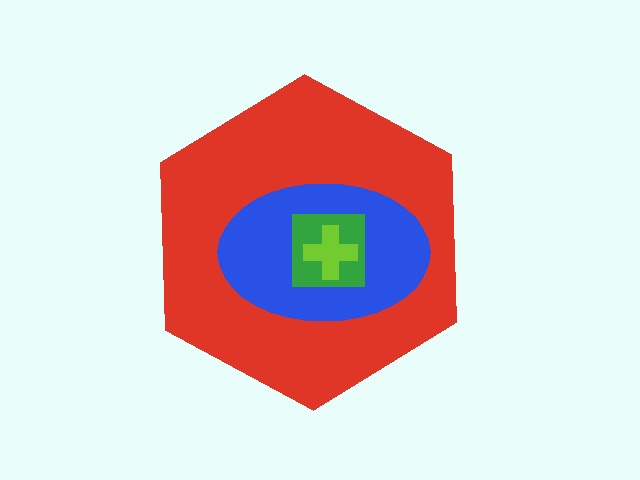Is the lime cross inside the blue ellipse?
Yes.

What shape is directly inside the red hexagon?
The blue ellipse.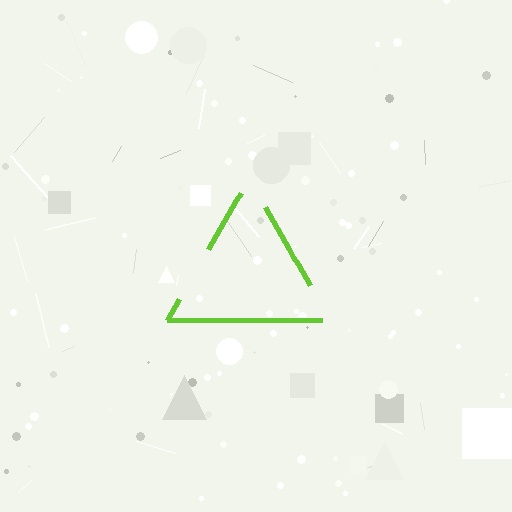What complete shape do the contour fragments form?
The contour fragments form a triangle.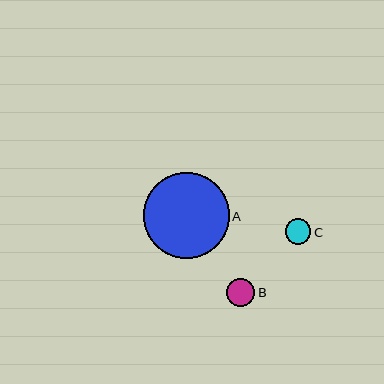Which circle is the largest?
Circle A is the largest with a size of approximately 86 pixels.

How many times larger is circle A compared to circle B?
Circle A is approximately 3.1 times the size of circle B.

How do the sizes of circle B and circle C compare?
Circle B and circle C are approximately the same size.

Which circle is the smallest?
Circle C is the smallest with a size of approximately 26 pixels.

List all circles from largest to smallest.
From largest to smallest: A, B, C.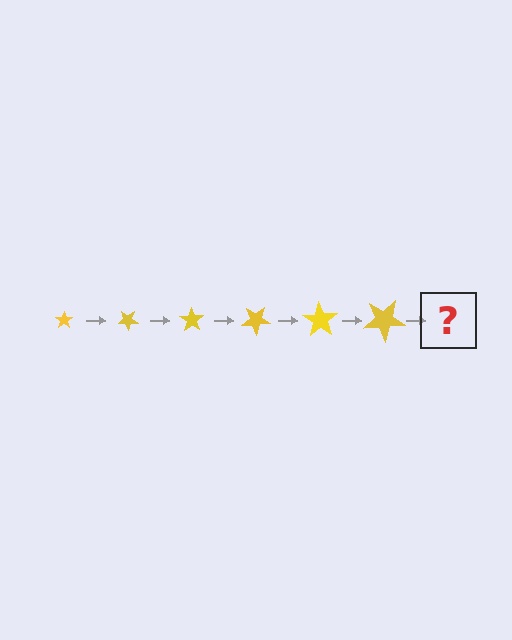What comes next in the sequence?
The next element should be a star, larger than the previous one and rotated 210 degrees from the start.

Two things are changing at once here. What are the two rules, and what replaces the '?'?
The two rules are that the star grows larger each step and it rotates 35 degrees each step. The '?' should be a star, larger than the previous one and rotated 210 degrees from the start.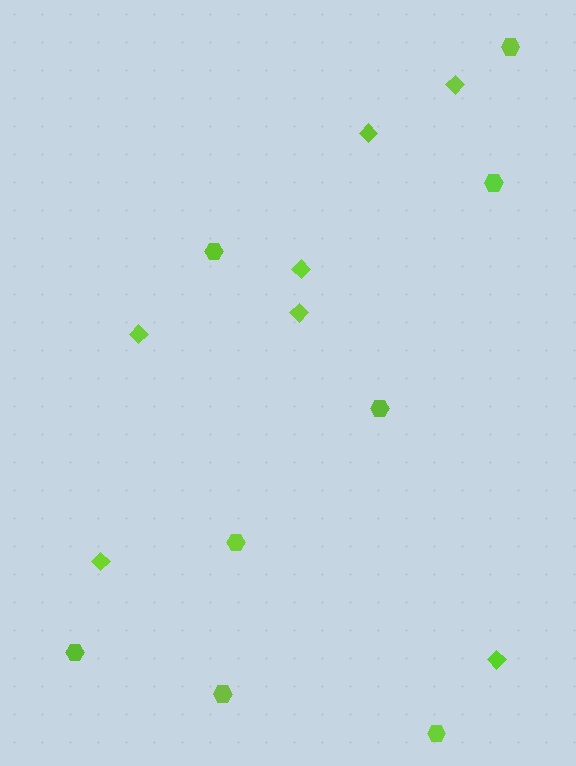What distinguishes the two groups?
There are 2 groups: one group of hexagons (8) and one group of diamonds (7).